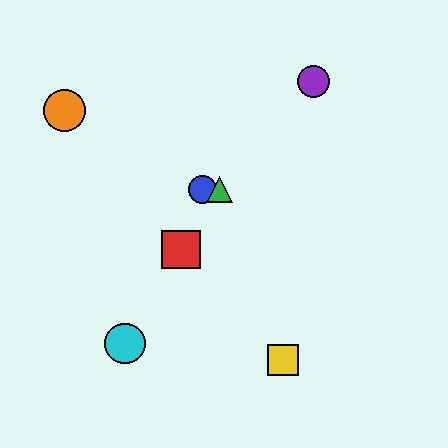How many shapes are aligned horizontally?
2 shapes (the blue circle, the green triangle) are aligned horizontally.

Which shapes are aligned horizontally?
The blue circle, the green triangle are aligned horizontally.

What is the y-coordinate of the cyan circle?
The cyan circle is at y≈344.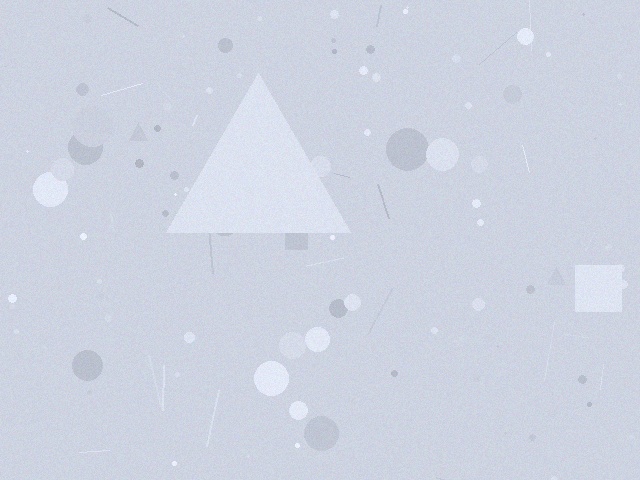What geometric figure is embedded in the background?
A triangle is embedded in the background.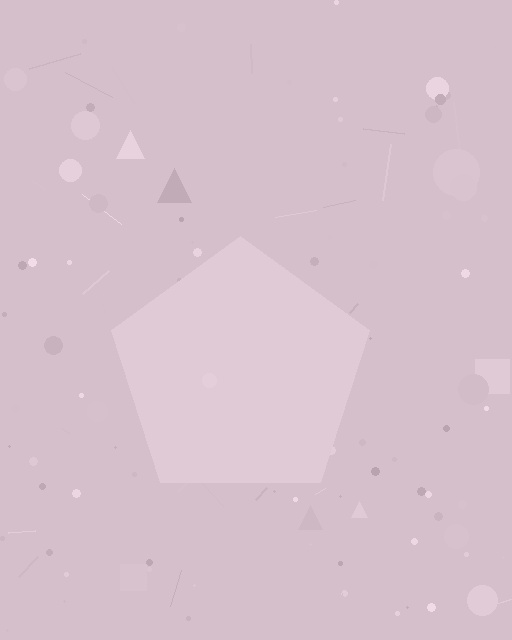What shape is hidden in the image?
A pentagon is hidden in the image.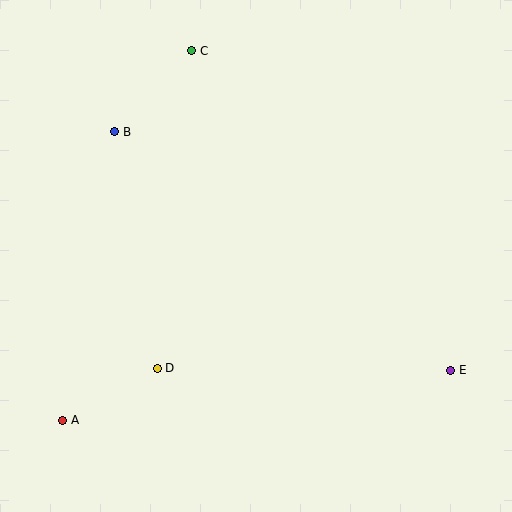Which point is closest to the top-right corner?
Point C is closest to the top-right corner.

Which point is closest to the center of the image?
Point D at (157, 368) is closest to the center.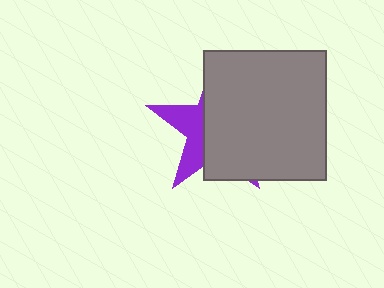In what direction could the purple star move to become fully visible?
The purple star could move left. That would shift it out from behind the gray rectangle entirely.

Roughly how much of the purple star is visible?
A small part of it is visible (roughly 33%).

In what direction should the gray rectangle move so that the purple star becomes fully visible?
The gray rectangle should move right. That is the shortest direction to clear the overlap and leave the purple star fully visible.